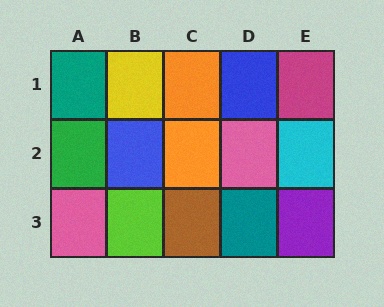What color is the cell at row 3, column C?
Brown.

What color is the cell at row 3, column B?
Lime.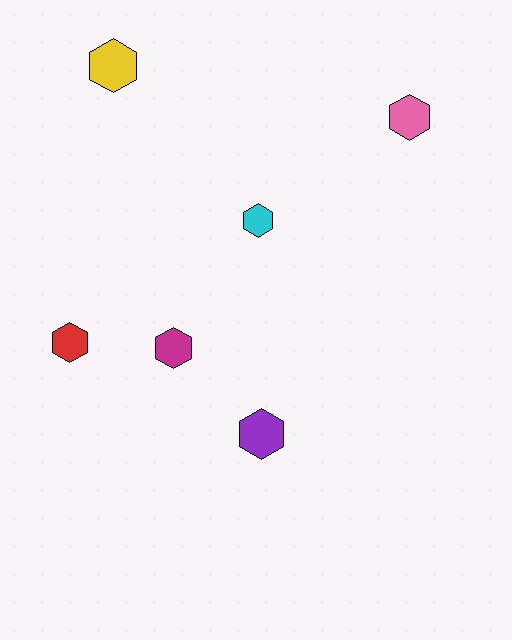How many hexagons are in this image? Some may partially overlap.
There are 6 hexagons.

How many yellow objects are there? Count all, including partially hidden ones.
There is 1 yellow object.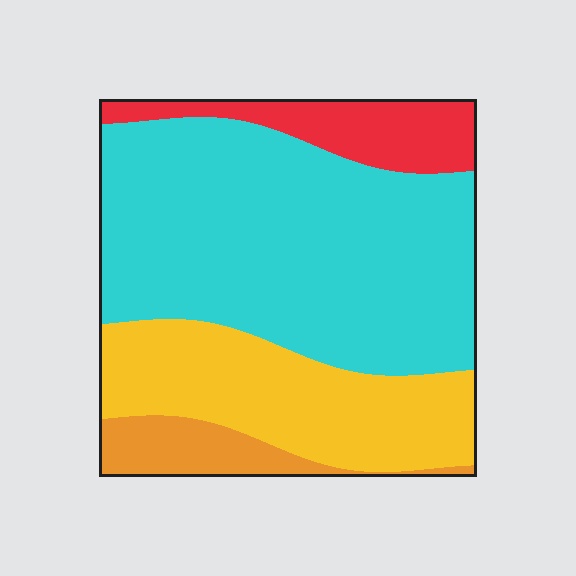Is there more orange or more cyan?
Cyan.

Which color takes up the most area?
Cyan, at roughly 55%.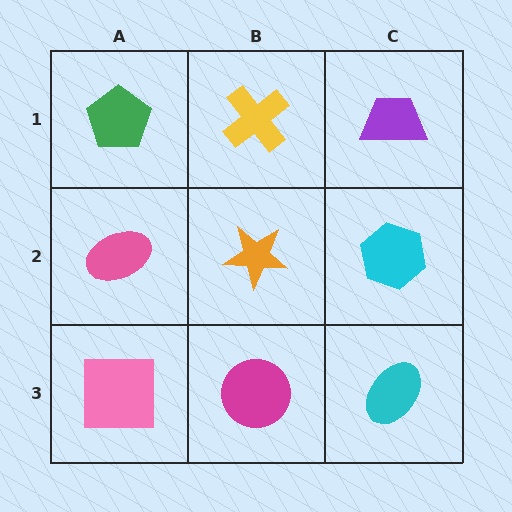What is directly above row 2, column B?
A yellow cross.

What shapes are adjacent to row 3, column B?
An orange star (row 2, column B), a pink square (row 3, column A), a cyan ellipse (row 3, column C).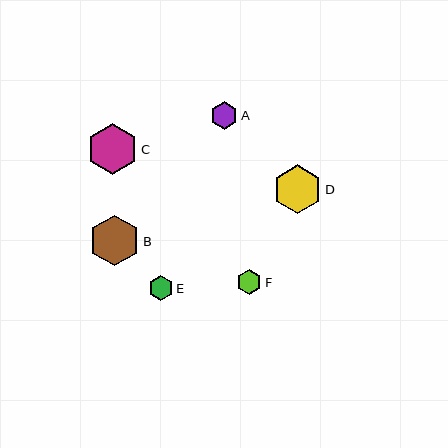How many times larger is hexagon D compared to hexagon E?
Hexagon D is approximately 1.9 times the size of hexagon E.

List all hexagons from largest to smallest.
From largest to smallest: B, C, D, A, E, F.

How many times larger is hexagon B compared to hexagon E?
Hexagon B is approximately 2.0 times the size of hexagon E.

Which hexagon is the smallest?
Hexagon F is the smallest with a size of approximately 25 pixels.